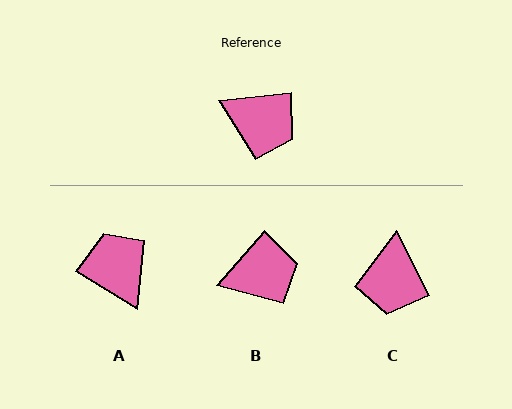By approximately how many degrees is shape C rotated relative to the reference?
Approximately 69 degrees clockwise.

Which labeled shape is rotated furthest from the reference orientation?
A, about 142 degrees away.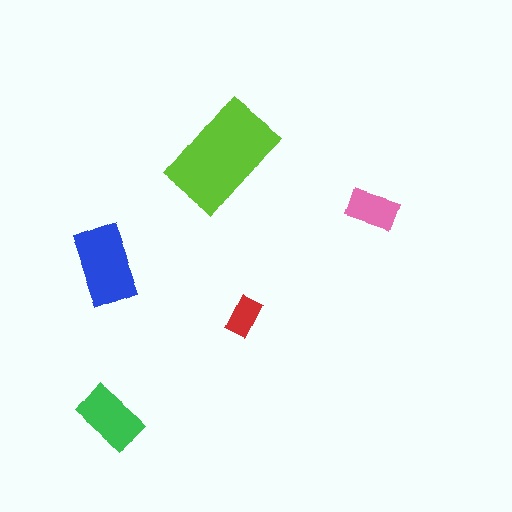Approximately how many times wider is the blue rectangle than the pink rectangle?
About 1.5 times wider.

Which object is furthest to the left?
The blue rectangle is leftmost.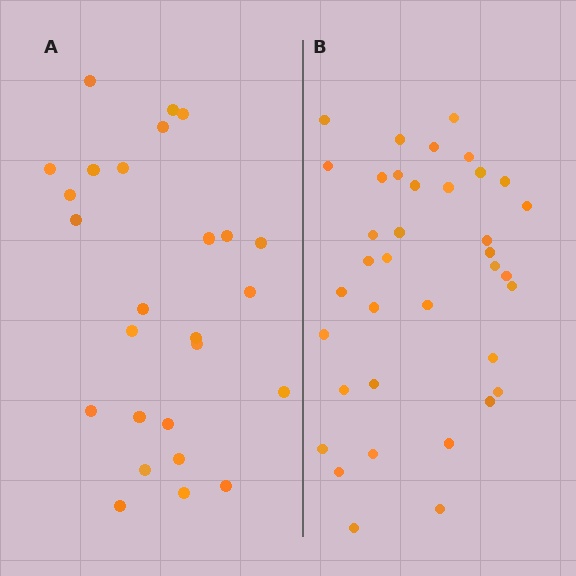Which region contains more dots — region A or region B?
Region B (the right region) has more dots.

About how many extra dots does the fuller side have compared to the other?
Region B has roughly 12 or so more dots than region A.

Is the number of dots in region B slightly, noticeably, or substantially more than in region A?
Region B has noticeably more, but not dramatically so. The ratio is roughly 1.4 to 1.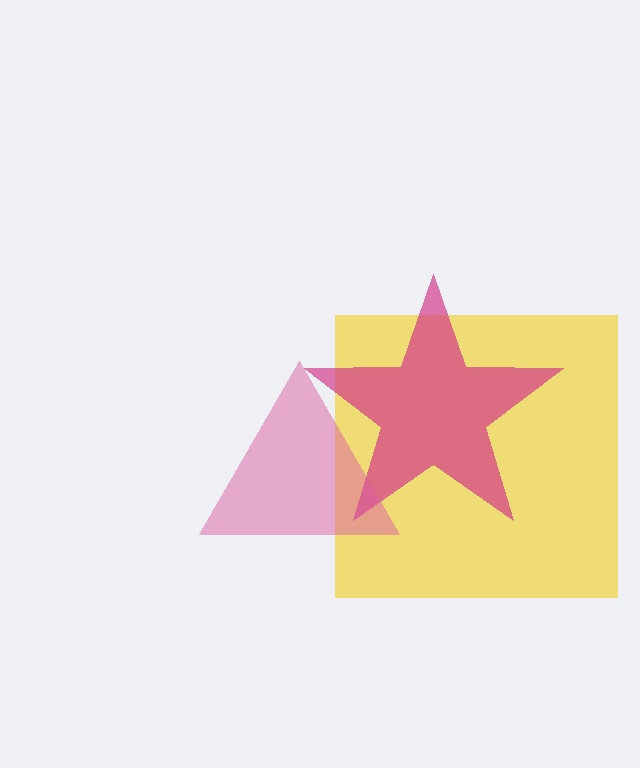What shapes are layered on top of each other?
The layered shapes are: a yellow square, a magenta star, a pink triangle.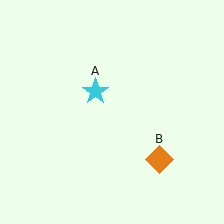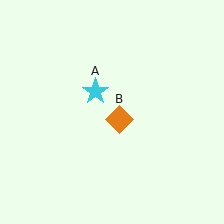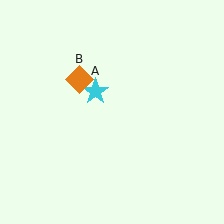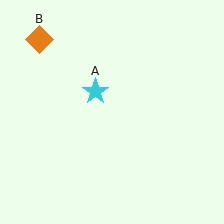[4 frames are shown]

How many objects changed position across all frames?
1 object changed position: orange diamond (object B).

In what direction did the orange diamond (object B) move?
The orange diamond (object B) moved up and to the left.